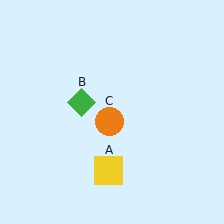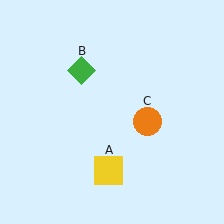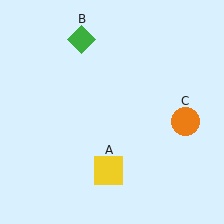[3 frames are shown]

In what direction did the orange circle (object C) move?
The orange circle (object C) moved right.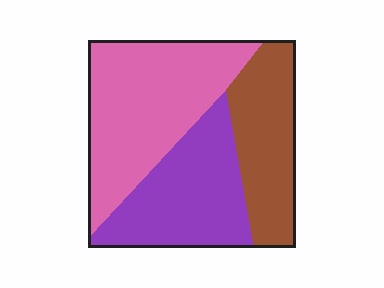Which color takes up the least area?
Brown, at roughly 25%.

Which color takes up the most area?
Pink, at roughly 40%.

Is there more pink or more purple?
Pink.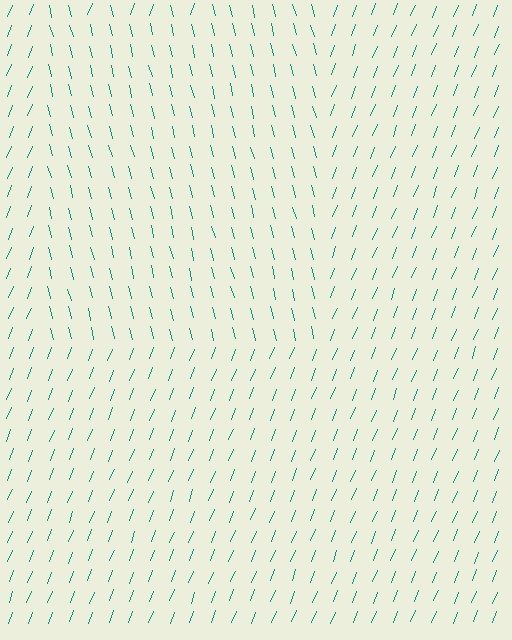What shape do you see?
I see a rectangle.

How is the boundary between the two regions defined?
The boundary is defined purely by a change in line orientation (approximately 35 degrees difference). All lines are the same color and thickness.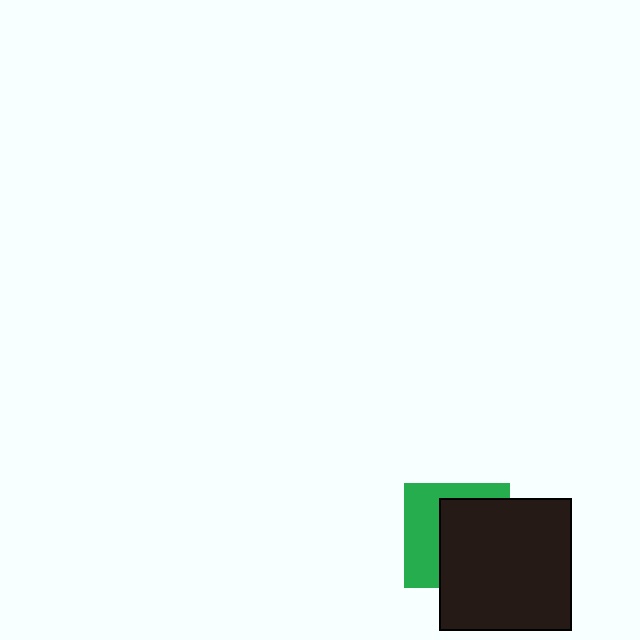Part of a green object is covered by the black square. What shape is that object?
It is a square.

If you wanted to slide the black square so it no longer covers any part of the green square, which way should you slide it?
Slide it right — that is the most direct way to separate the two shapes.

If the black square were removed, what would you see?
You would see the complete green square.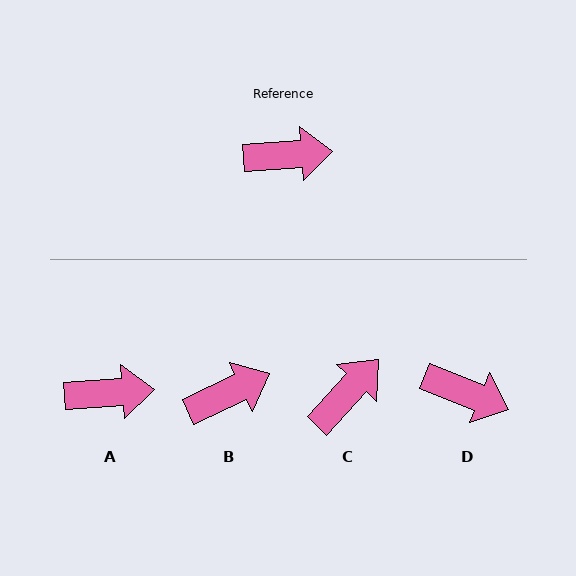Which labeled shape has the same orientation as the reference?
A.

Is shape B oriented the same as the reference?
No, it is off by about 21 degrees.